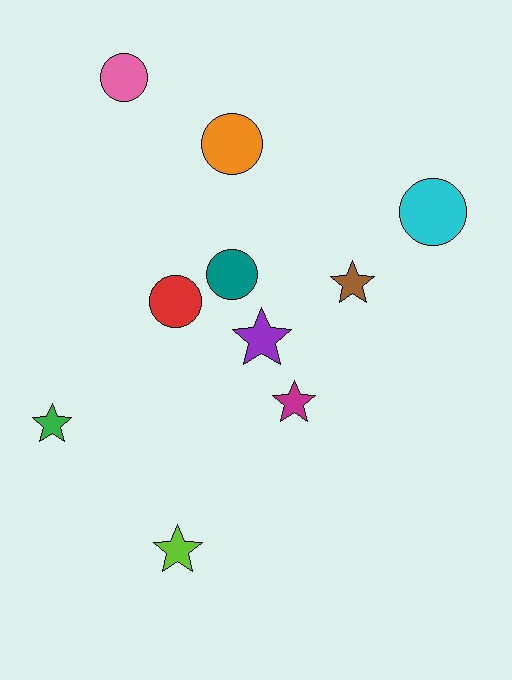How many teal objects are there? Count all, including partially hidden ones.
There is 1 teal object.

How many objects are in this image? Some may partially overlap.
There are 10 objects.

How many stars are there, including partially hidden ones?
There are 5 stars.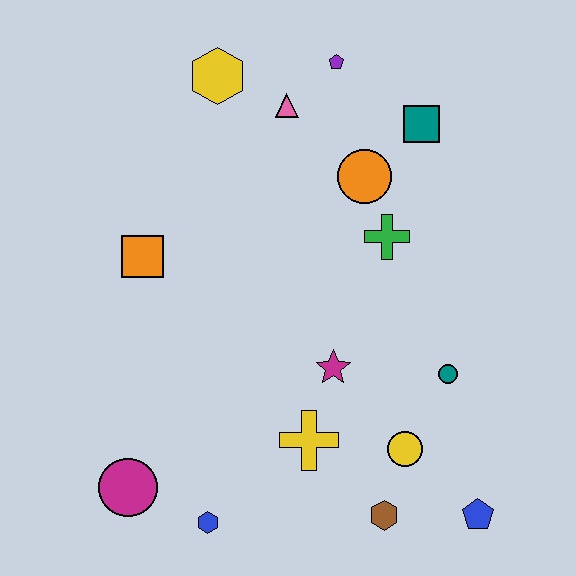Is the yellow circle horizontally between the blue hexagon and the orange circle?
No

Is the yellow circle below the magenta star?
Yes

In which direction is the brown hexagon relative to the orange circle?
The brown hexagon is below the orange circle.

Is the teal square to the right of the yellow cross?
Yes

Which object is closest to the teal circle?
The yellow circle is closest to the teal circle.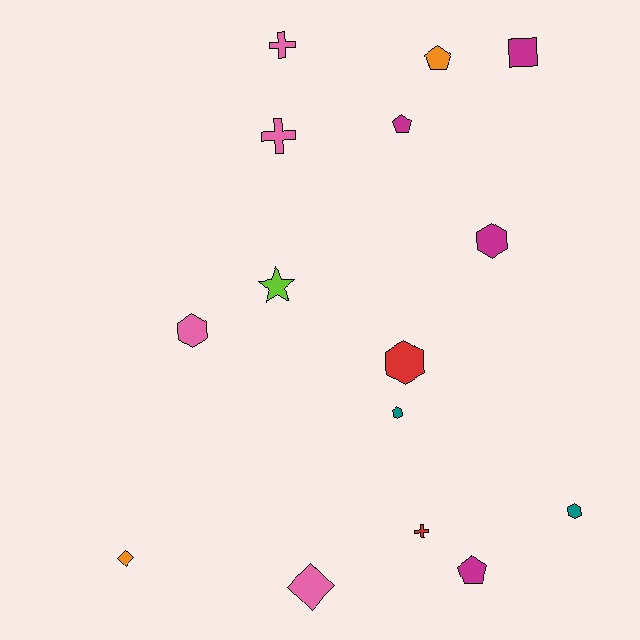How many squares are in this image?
There is 1 square.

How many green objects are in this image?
There are no green objects.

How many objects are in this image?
There are 15 objects.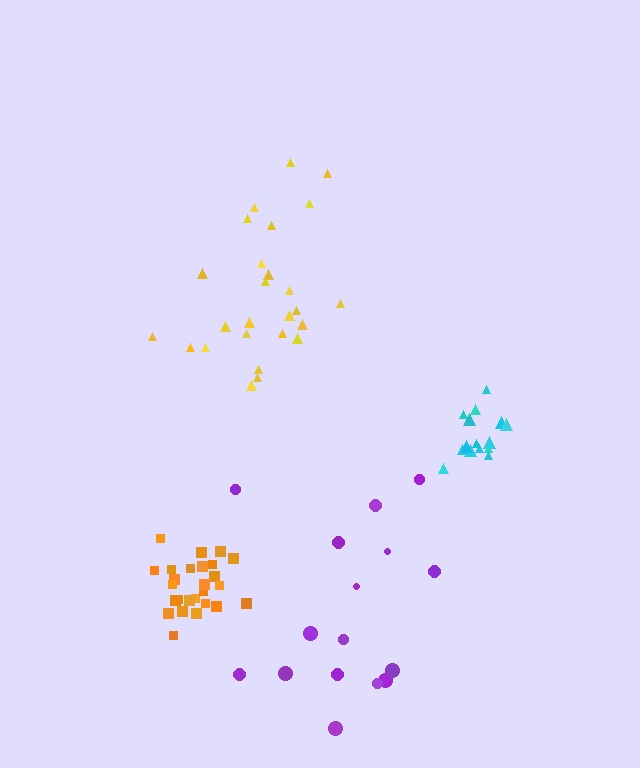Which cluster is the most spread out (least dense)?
Purple.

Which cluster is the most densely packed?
Orange.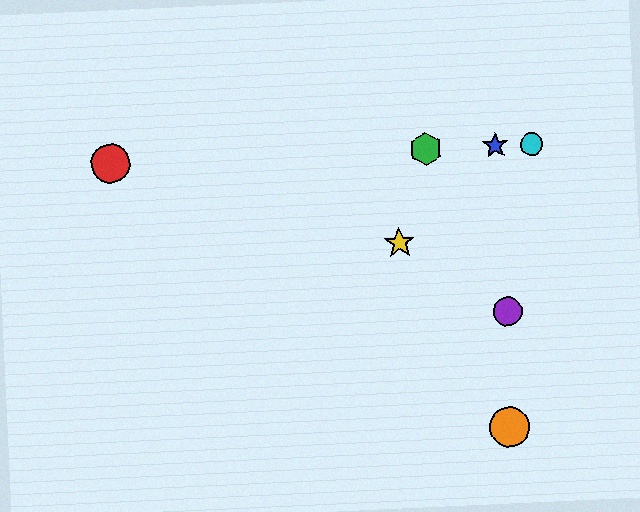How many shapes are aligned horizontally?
4 shapes (the red circle, the blue star, the green hexagon, the cyan circle) are aligned horizontally.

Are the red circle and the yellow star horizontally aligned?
No, the red circle is at y≈164 and the yellow star is at y≈243.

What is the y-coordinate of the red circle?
The red circle is at y≈164.